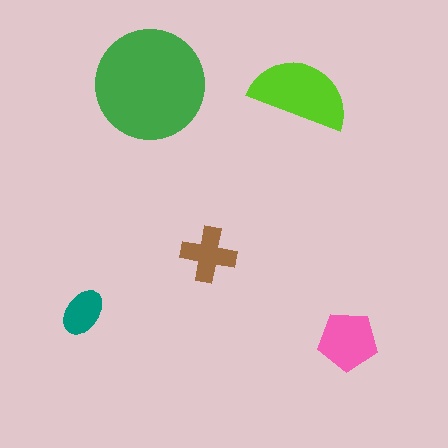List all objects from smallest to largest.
The teal ellipse, the brown cross, the pink pentagon, the lime semicircle, the green circle.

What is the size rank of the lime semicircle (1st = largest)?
2nd.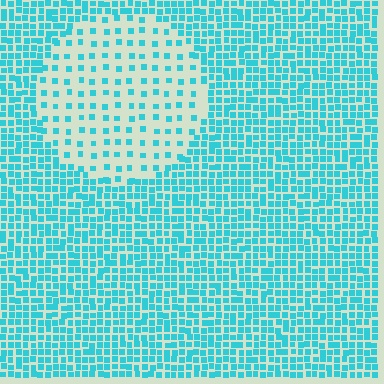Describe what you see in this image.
The image contains small cyan elements arranged at two different densities. A circle-shaped region is visible where the elements are less densely packed than the surrounding area.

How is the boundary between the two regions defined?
The boundary is defined by a change in element density (approximately 2.8x ratio). All elements are the same color, size, and shape.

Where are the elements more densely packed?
The elements are more densely packed outside the circle boundary.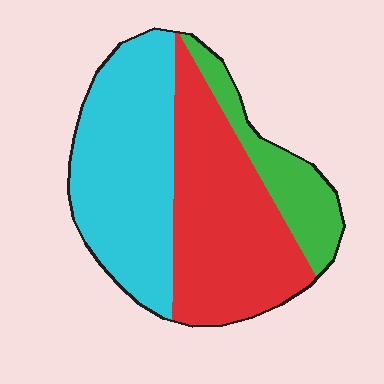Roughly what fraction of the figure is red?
Red covers about 40% of the figure.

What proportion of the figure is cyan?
Cyan takes up about two fifths (2/5) of the figure.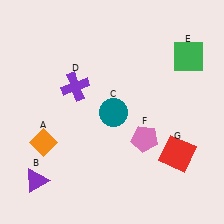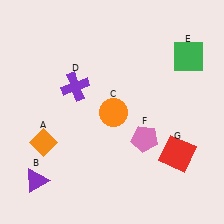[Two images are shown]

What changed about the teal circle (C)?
In Image 1, C is teal. In Image 2, it changed to orange.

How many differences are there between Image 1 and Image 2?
There is 1 difference between the two images.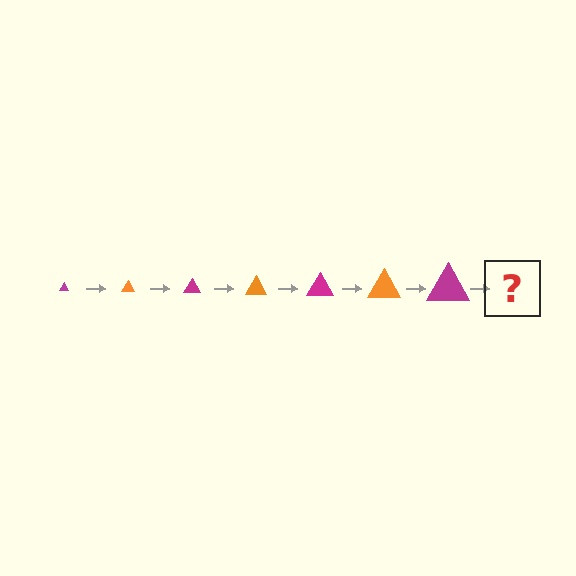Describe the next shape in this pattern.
It should be an orange triangle, larger than the previous one.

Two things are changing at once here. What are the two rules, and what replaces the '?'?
The two rules are that the triangle grows larger each step and the color cycles through magenta and orange. The '?' should be an orange triangle, larger than the previous one.